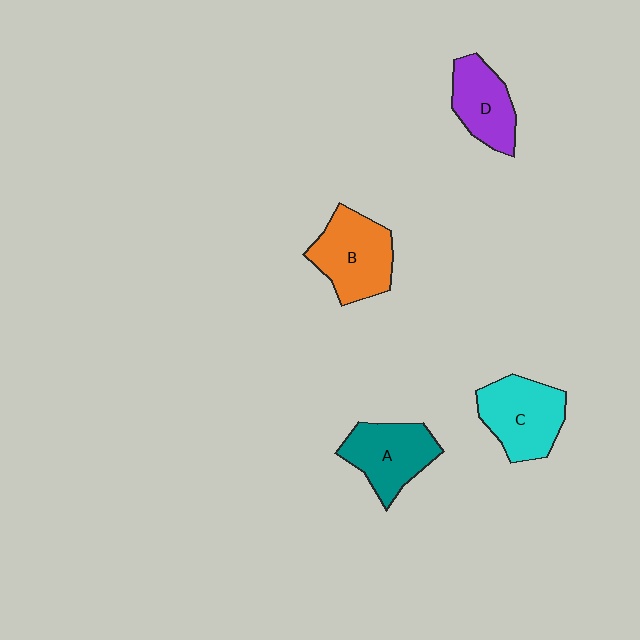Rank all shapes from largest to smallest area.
From largest to smallest: B (orange), C (cyan), A (teal), D (purple).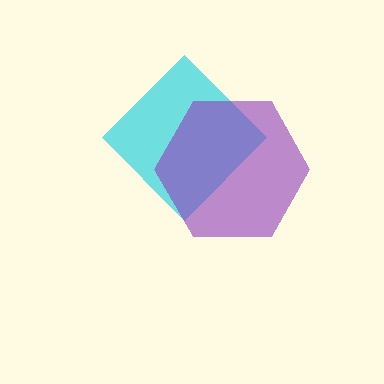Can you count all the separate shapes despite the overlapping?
Yes, there are 2 separate shapes.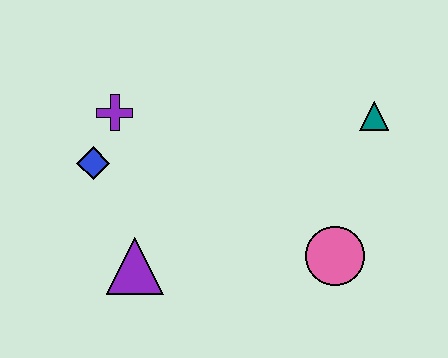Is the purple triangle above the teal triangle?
No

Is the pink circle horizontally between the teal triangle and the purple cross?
Yes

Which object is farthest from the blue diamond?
The teal triangle is farthest from the blue diamond.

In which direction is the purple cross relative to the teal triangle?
The purple cross is to the left of the teal triangle.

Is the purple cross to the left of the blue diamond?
No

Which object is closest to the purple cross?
The blue diamond is closest to the purple cross.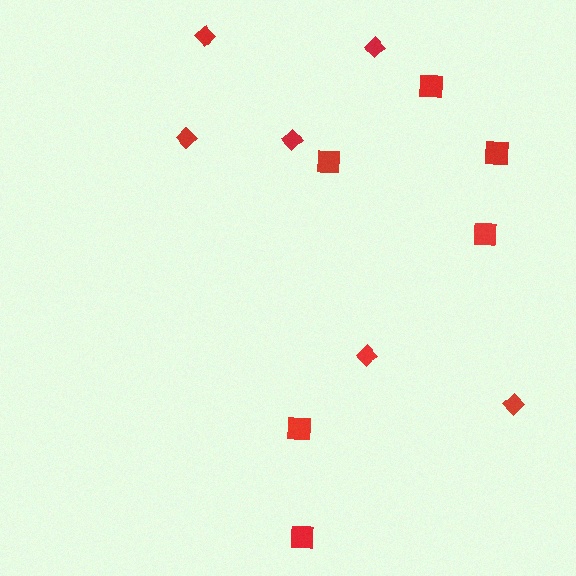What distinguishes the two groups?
There are 2 groups: one group of diamonds (6) and one group of squares (6).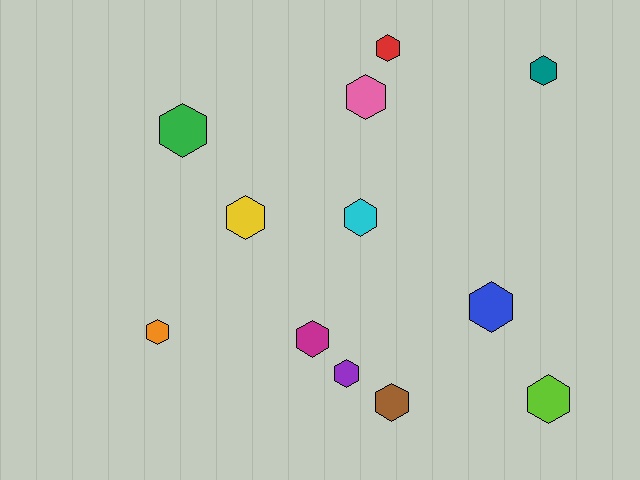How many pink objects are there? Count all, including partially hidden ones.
There is 1 pink object.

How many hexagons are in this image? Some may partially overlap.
There are 12 hexagons.